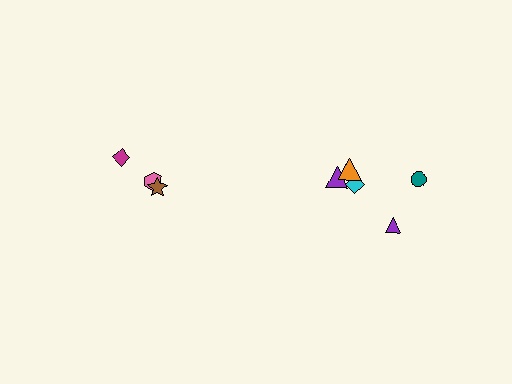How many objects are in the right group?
There are 5 objects.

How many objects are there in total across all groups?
There are 8 objects.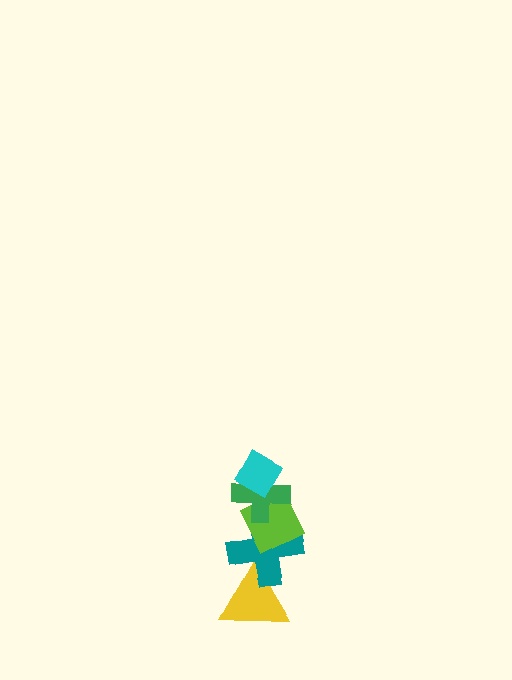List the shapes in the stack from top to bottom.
From top to bottom: the cyan diamond, the green cross, the lime diamond, the teal cross, the yellow triangle.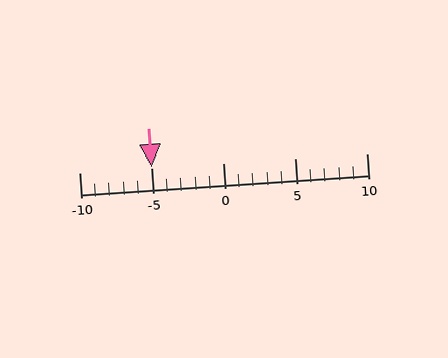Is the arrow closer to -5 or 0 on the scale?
The arrow is closer to -5.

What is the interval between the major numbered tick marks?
The major tick marks are spaced 5 units apart.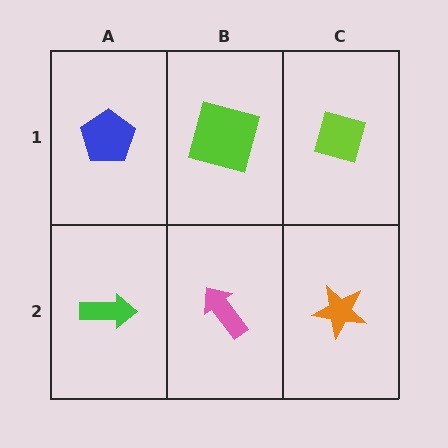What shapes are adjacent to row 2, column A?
A blue pentagon (row 1, column A), a pink arrow (row 2, column B).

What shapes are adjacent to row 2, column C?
A lime diamond (row 1, column C), a pink arrow (row 2, column B).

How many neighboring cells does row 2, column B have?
3.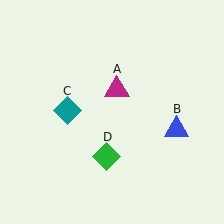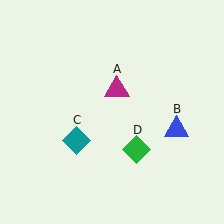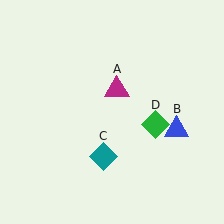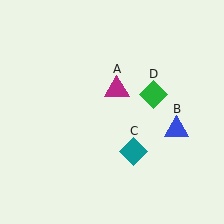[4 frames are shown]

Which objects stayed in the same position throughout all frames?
Magenta triangle (object A) and blue triangle (object B) remained stationary.